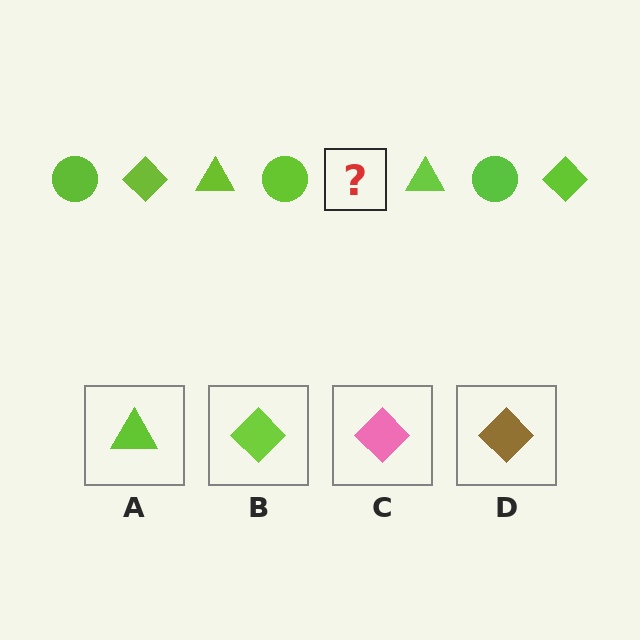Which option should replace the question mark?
Option B.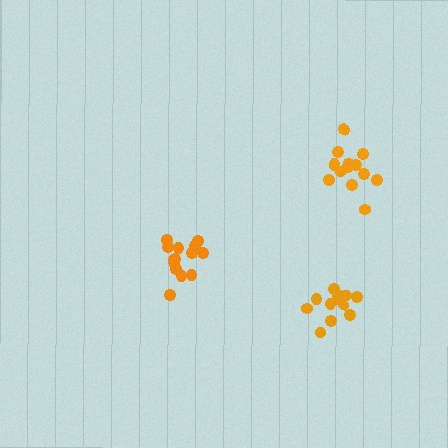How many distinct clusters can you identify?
There are 3 distinct clusters.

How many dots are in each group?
Group 1: 12 dots, Group 2: 14 dots, Group 3: 14 dots (40 total).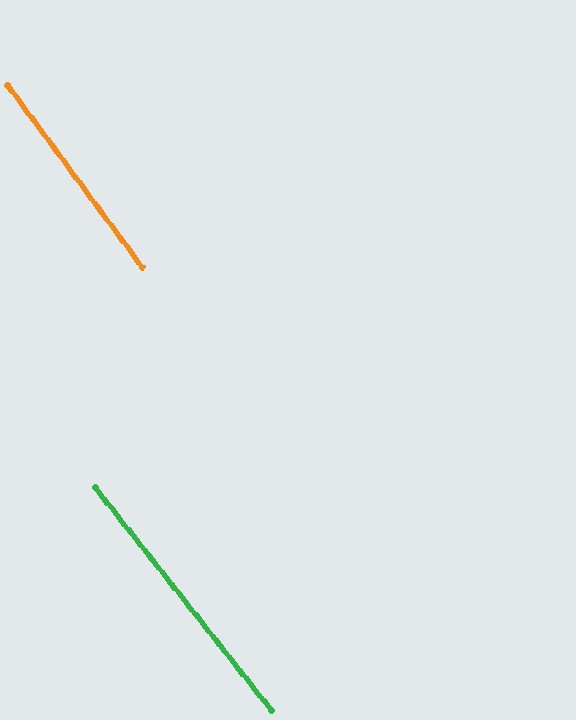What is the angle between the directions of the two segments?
Approximately 2 degrees.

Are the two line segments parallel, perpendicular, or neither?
Parallel — their directions differ by only 1.9°.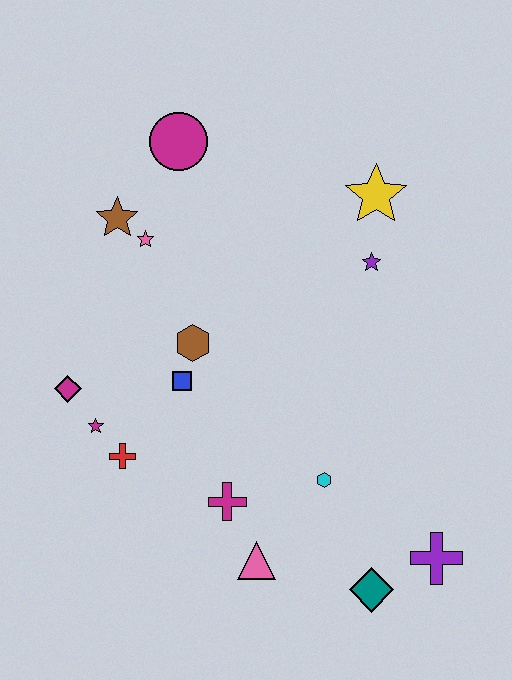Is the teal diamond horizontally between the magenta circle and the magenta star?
No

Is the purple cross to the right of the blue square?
Yes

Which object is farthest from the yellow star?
The teal diamond is farthest from the yellow star.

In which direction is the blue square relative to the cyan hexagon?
The blue square is to the left of the cyan hexagon.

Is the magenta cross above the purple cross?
Yes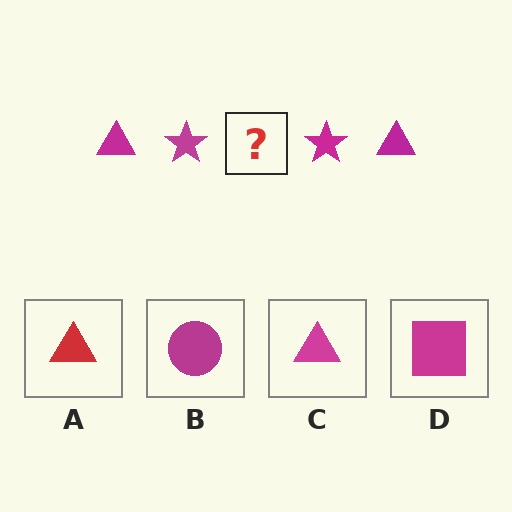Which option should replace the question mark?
Option C.